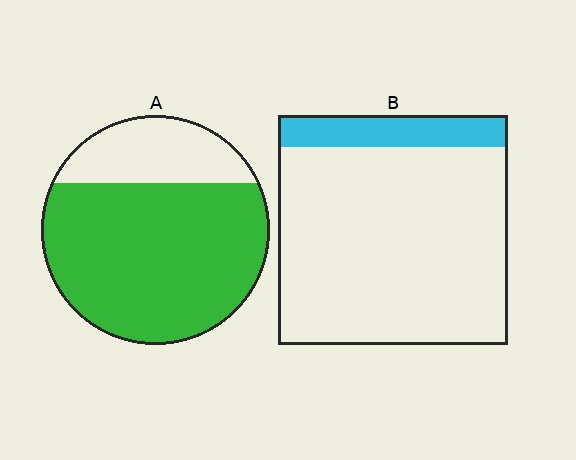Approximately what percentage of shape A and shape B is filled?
A is approximately 75% and B is approximately 15%.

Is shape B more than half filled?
No.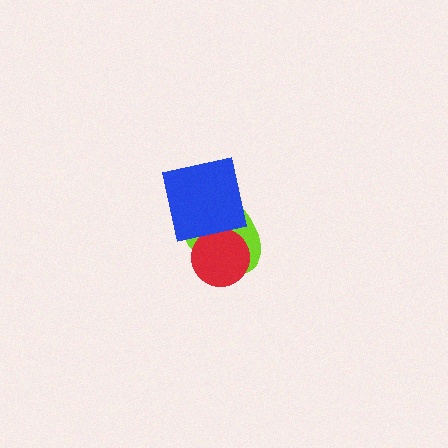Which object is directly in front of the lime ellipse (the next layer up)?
The red circle is directly in front of the lime ellipse.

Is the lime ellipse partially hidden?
Yes, it is partially covered by another shape.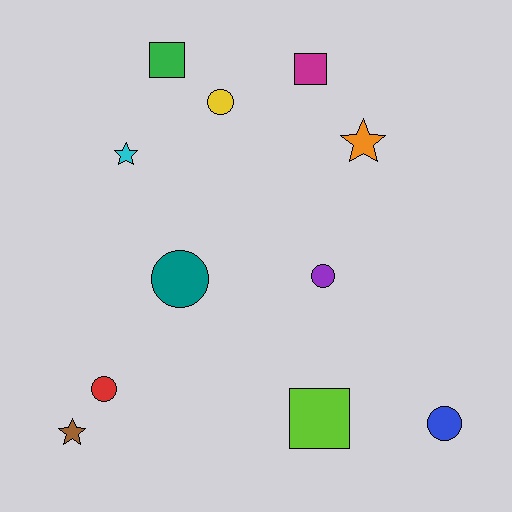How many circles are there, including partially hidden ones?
There are 5 circles.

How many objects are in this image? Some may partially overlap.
There are 11 objects.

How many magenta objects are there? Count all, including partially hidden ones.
There is 1 magenta object.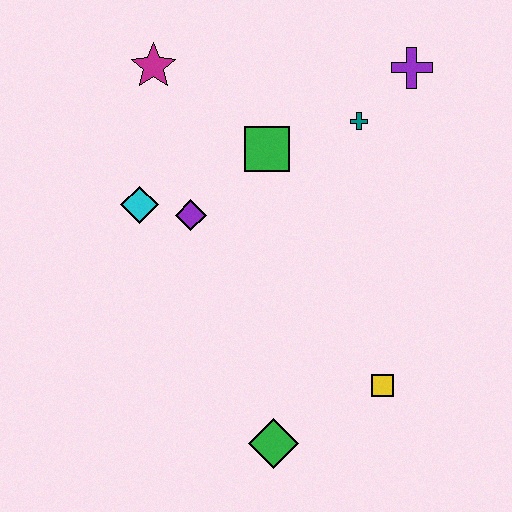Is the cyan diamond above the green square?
No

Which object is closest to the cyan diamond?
The purple diamond is closest to the cyan diamond.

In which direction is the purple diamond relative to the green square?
The purple diamond is to the left of the green square.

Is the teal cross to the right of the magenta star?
Yes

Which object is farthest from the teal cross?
The green diamond is farthest from the teal cross.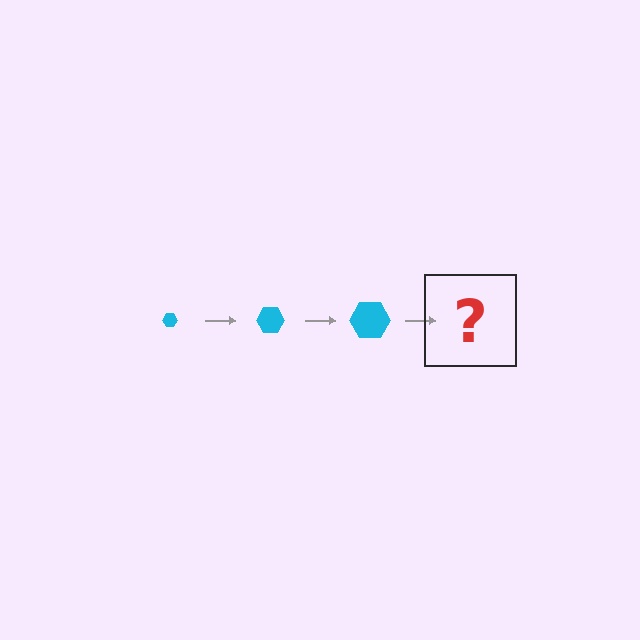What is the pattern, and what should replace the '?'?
The pattern is that the hexagon gets progressively larger each step. The '?' should be a cyan hexagon, larger than the previous one.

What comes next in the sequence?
The next element should be a cyan hexagon, larger than the previous one.